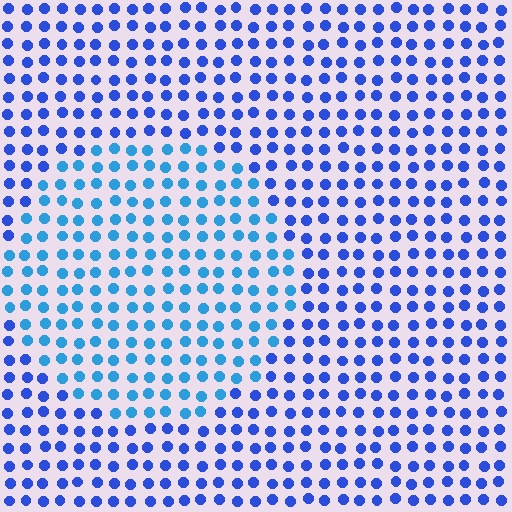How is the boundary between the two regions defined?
The boundary is defined purely by a slight shift in hue (about 28 degrees). Spacing, size, and orientation are identical on both sides.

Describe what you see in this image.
The image is filled with small blue elements in a uniform arrangement. A circle-shaped region is visible where the elements are tinted to a slightly different hue, forming a subtle color boundary.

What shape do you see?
I see a circle.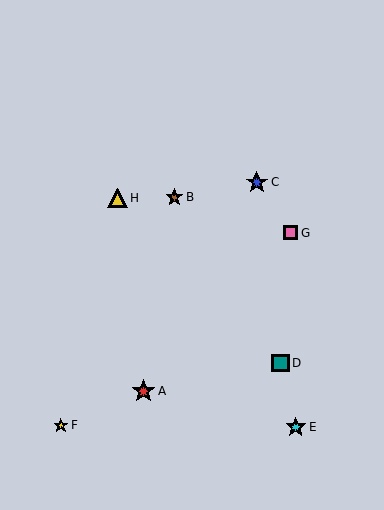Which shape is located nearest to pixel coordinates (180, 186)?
The brown star (labeled B) at (174, 197) is nearest to that location.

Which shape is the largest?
The red star (labeled A) is the largest.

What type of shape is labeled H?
Shape H is a yellow triangle.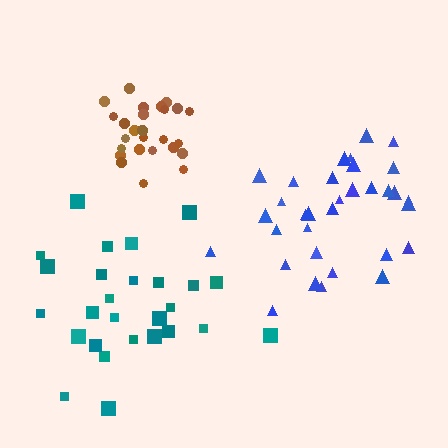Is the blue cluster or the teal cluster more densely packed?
Blue.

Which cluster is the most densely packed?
Brown.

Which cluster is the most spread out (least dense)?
Teal.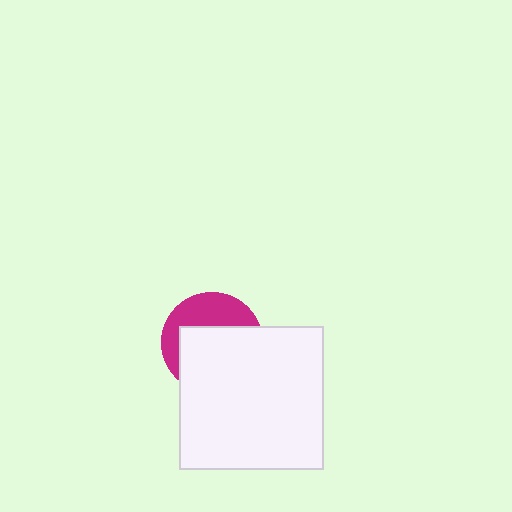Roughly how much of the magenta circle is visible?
A small part of it is visible (roughly 39%).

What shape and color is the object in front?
The object in front is a white square.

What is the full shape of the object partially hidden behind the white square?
The partially hidden object is a magenta circle.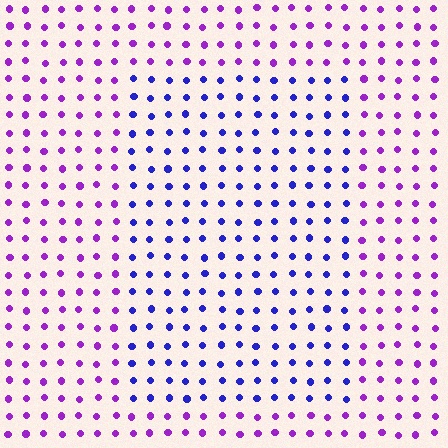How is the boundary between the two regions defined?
The boundary is defined purely by a slight shift in hue (about 43 degrees). Spacing, size, and orientation are identical on both sides.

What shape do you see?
I see a rectangle.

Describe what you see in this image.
The image is filled with small purple elements in a uniform arrangement. A rectangle-shaped region is visible where the elements are tinted to a slightly different hue, forming a subtle color boundary.